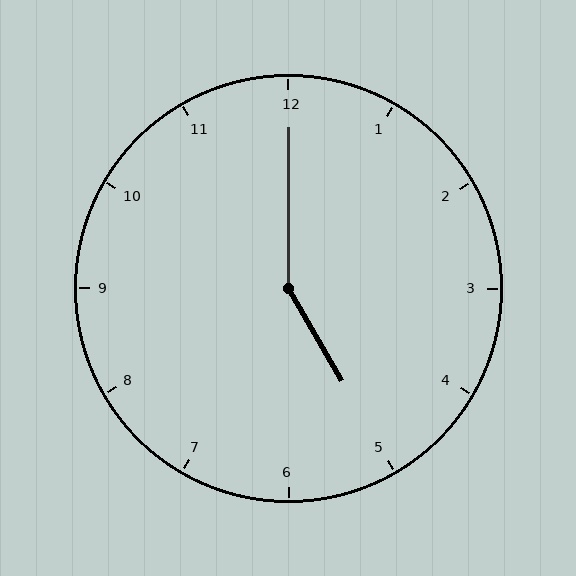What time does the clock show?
5:00.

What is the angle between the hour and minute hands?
Approximately 150 degrees.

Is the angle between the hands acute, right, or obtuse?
It is obtuse.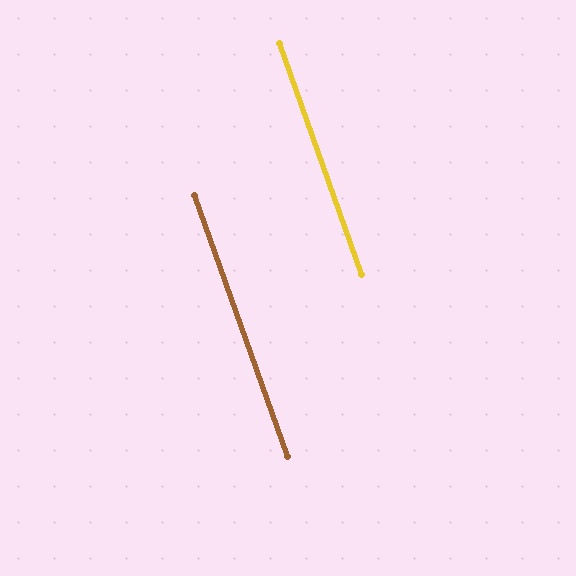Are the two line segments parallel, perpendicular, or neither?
Parallel — their directions differ by only 0.0°.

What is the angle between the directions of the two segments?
Approximately 0 degrees.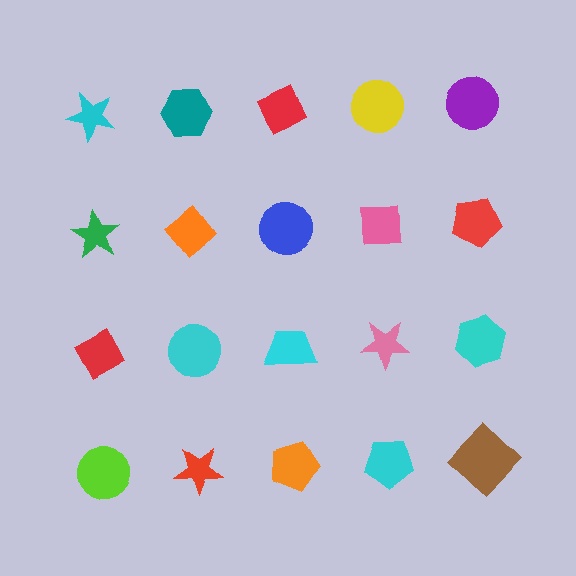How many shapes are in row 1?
5 shapes.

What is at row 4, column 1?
A lime circle.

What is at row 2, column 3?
A blue circle.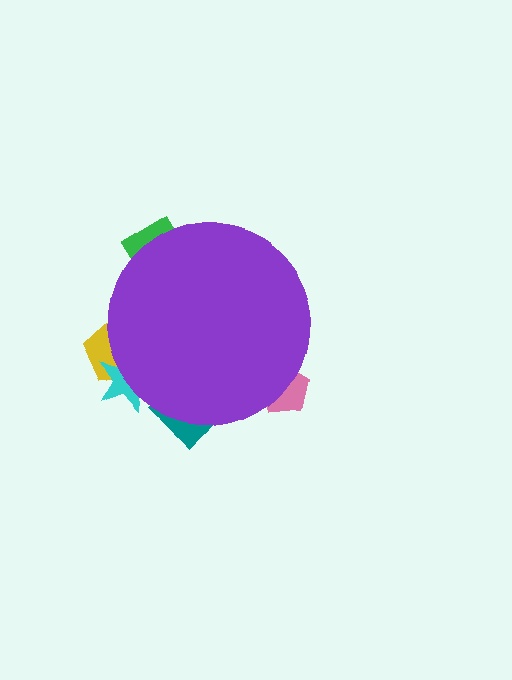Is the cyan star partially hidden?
Yes, the cyan star is partially hidden behind the purple circle.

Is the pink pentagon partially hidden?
Yes, the pink pentagon is partially hidden behind the purple circle.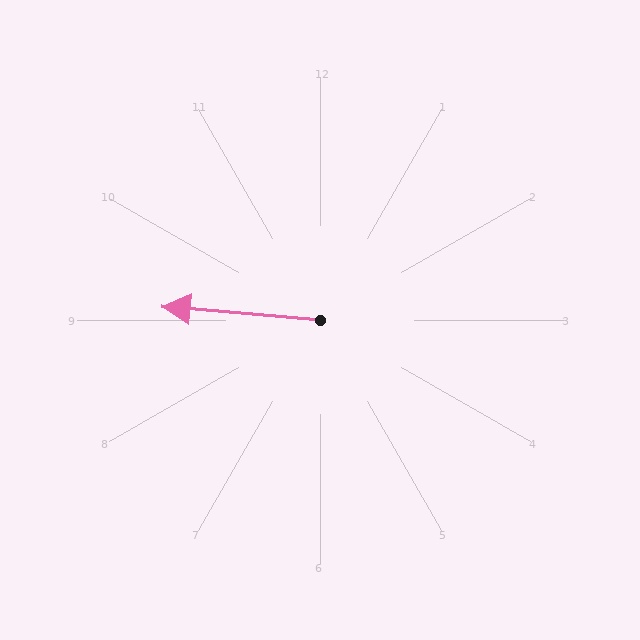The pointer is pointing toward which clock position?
Roughly 9 o'clock.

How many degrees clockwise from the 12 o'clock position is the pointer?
Approximately 275 degrees.